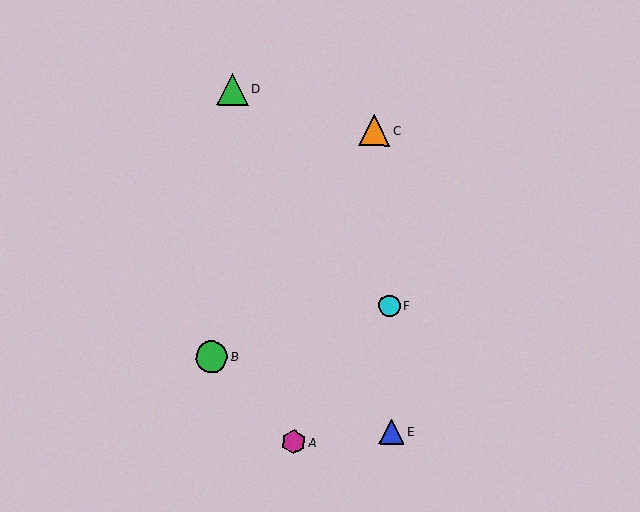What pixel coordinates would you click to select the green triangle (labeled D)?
Click at (232, 89) to select the green triangle D.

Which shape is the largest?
The green triangle (labeled D) is the largest.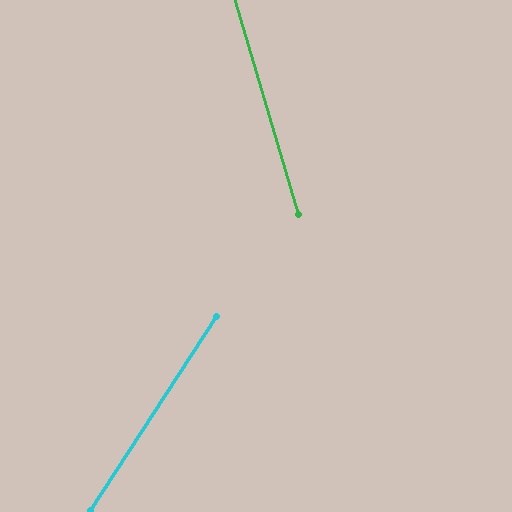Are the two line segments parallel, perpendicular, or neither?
Neither parallel nor perpendicular — they differ by about 49°.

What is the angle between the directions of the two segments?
Approximately 49 degrees.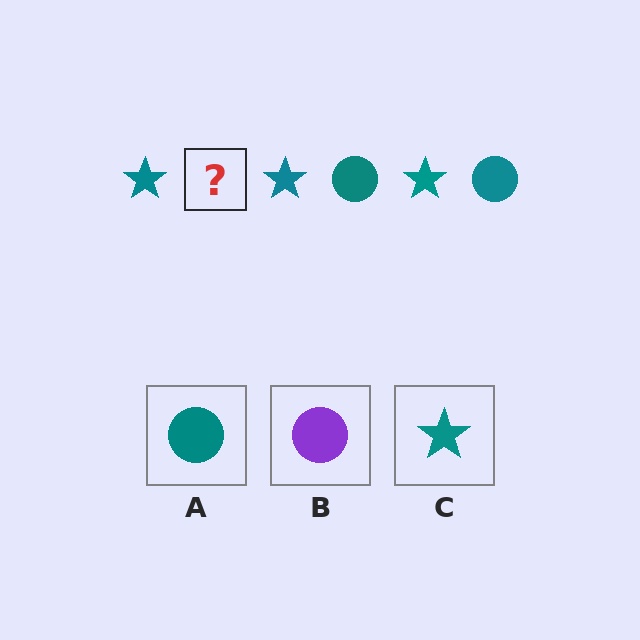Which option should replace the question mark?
Option A.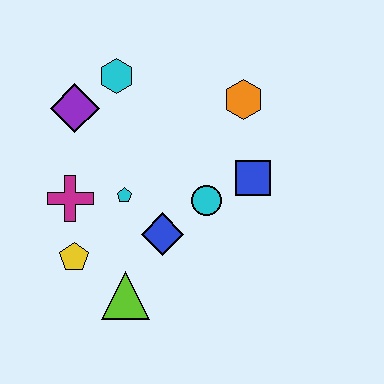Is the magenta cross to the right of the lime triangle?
No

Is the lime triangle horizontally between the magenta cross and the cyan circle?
Yes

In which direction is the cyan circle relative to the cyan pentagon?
The cyan circle is to the right of the cyan pentagon.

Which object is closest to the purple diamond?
The cyan hexagon is closest to the purple diamond.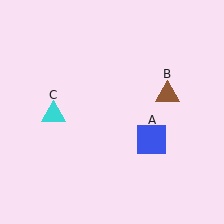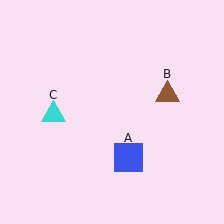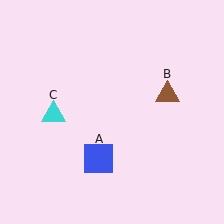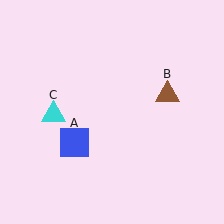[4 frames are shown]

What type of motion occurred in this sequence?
The blue square (object A) rotated clockwise around the center of the scene.